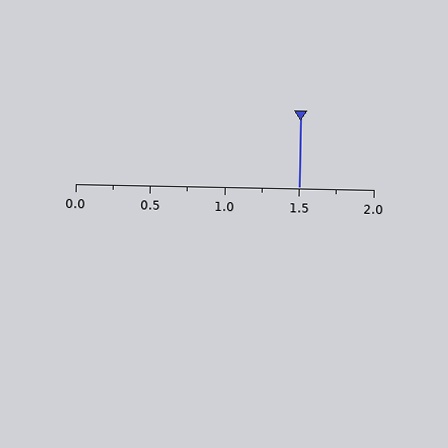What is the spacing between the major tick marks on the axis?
The major ticks are spaced 0.5 apart.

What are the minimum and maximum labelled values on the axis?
The axis runs from 0.0 to 2.0.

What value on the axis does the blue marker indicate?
The marker indicates approximately 1.5.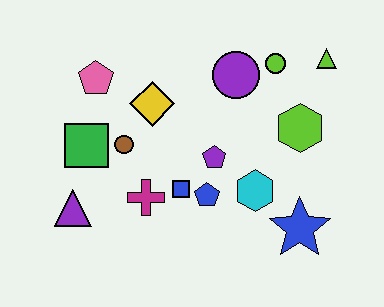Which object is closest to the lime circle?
The purple circle is closest to the lime circle.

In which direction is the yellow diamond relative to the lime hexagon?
The yellow diamond is to the left of the lime hexagon.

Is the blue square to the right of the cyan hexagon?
No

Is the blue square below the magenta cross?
No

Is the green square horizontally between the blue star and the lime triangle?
No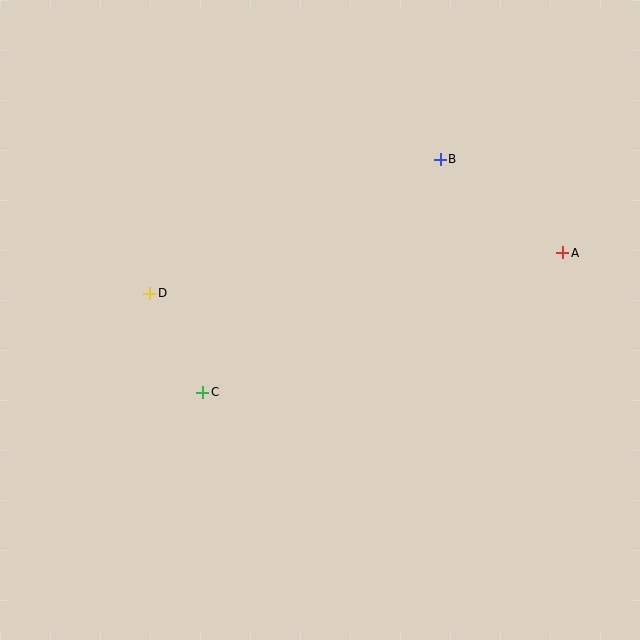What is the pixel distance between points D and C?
The distance between D and C is 112 pixels.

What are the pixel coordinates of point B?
Point B is at (440, 159).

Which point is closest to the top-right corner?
Point B is closest to the top-right corner.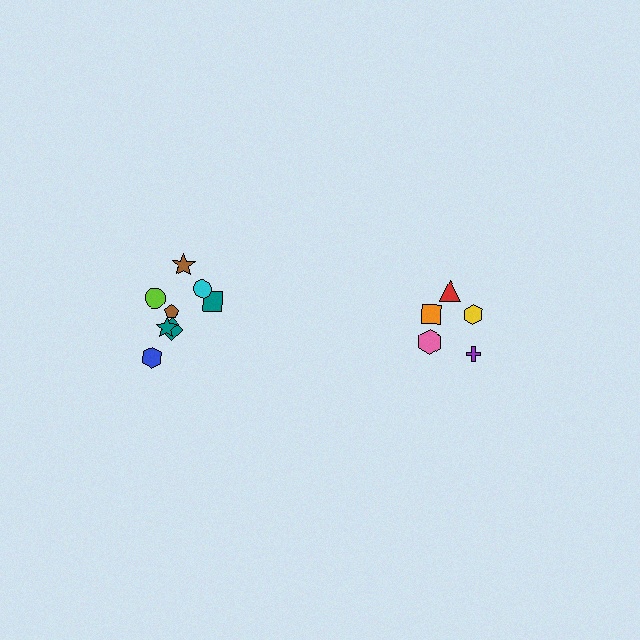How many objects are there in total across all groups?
There are 13 objects.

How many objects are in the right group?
There are 5 objects.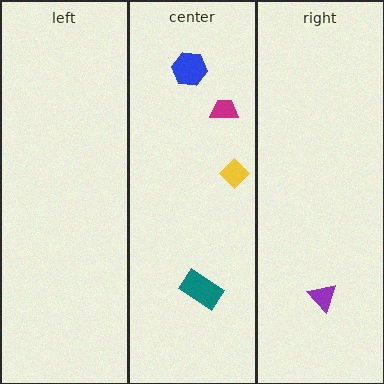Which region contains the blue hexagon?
The center region.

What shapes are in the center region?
The yellow diamond, the blue hexagon, the teal rectangle, the magenta trapezoid.